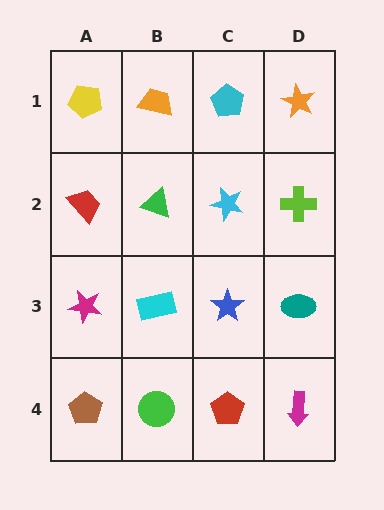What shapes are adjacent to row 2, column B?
An orange trapezoid (row 1, column B), a cyan rectangle (row 3, column B), a red trapezoid (row 2, column A), a cyan star (row 2, column C).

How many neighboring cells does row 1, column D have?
2.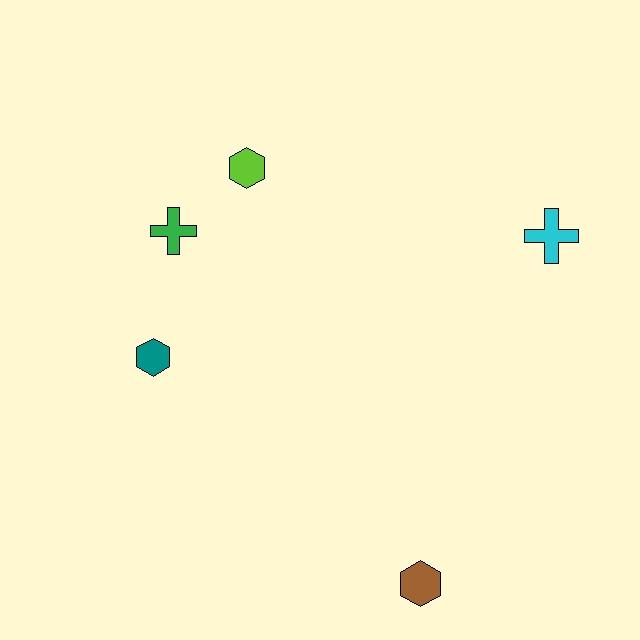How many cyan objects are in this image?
There is 1 cyan object.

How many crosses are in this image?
There are 2 crosses.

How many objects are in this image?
There are 5 objects.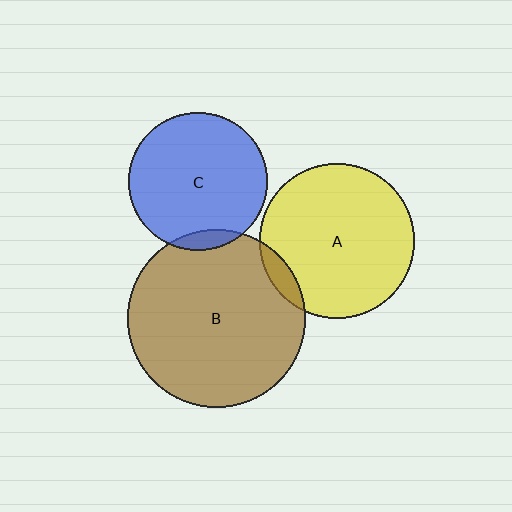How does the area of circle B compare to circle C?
Approximately 1.7 times.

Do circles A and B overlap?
Yes.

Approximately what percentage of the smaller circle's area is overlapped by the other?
Approximately 5%.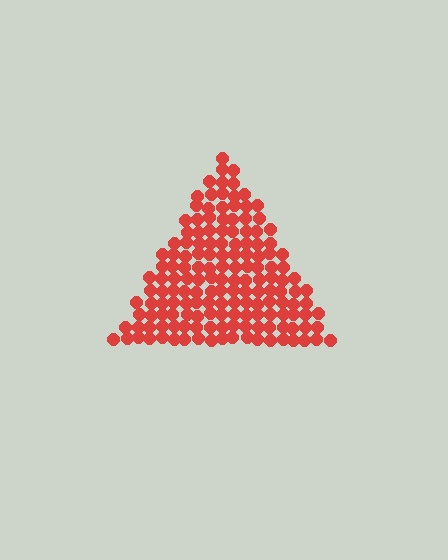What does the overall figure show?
The overall figure shows a triangle.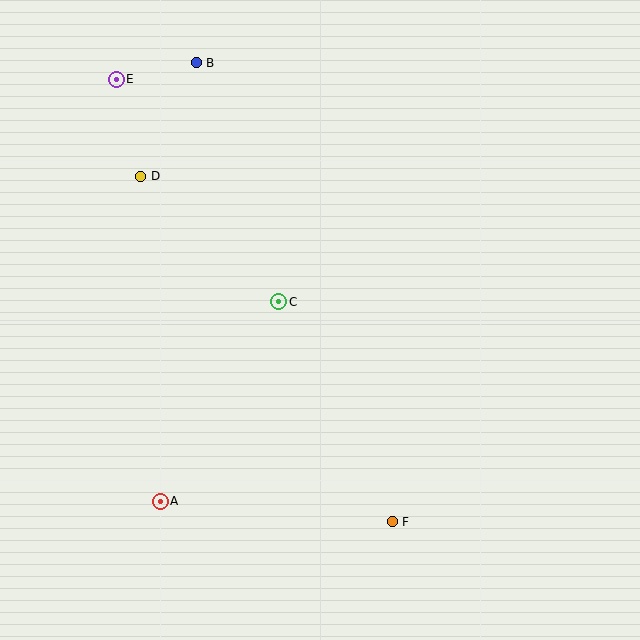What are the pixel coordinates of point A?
Point A is at (160, 501).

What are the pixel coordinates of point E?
Point E is at (116, 79).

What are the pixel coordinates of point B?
Point B is at (196, 63).